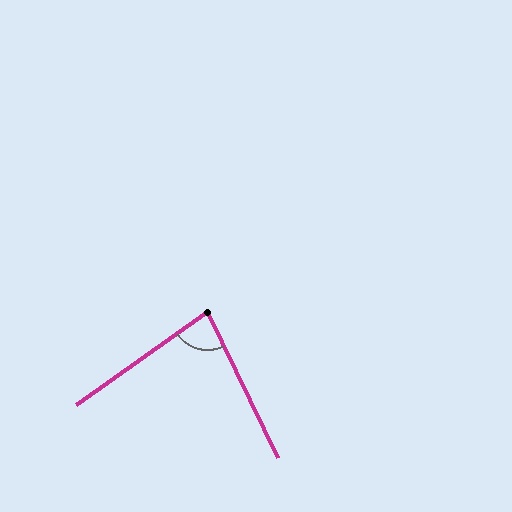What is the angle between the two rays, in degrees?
Approximately 81 degrees.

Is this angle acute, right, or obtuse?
It is acute.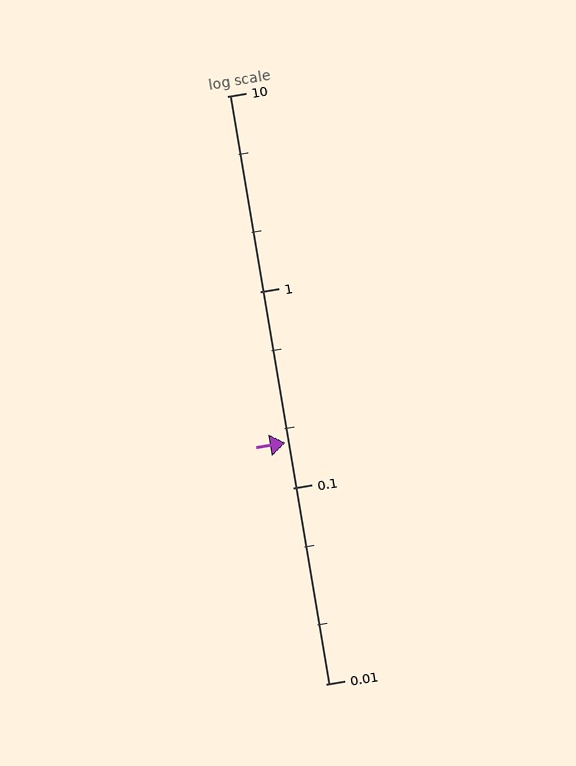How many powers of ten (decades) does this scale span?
The scale spans 3 decades, from 0.01 to 10.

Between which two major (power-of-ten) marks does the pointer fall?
The pointer is between 0.1 and 1.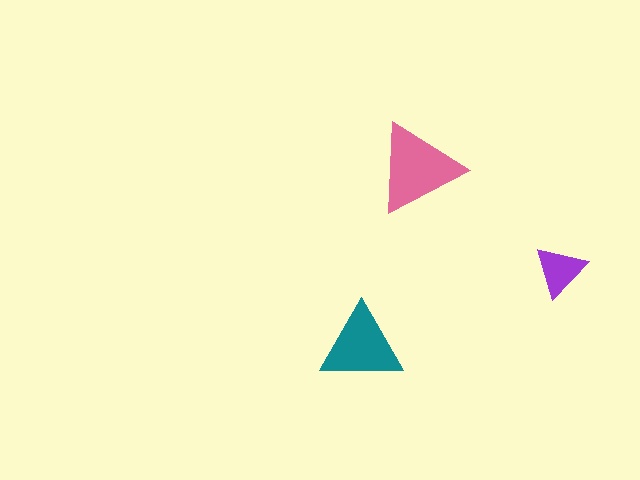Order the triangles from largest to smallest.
the pink one, the teal one, the purple one.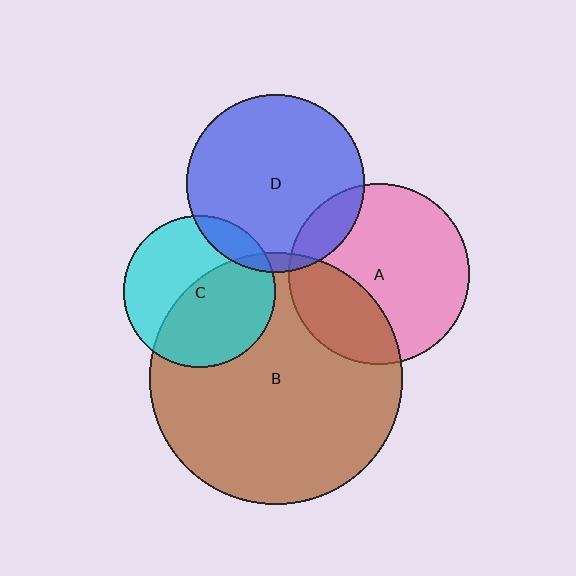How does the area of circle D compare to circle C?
Approximately 1.4 times.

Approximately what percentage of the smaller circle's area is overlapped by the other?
Approximately 10%.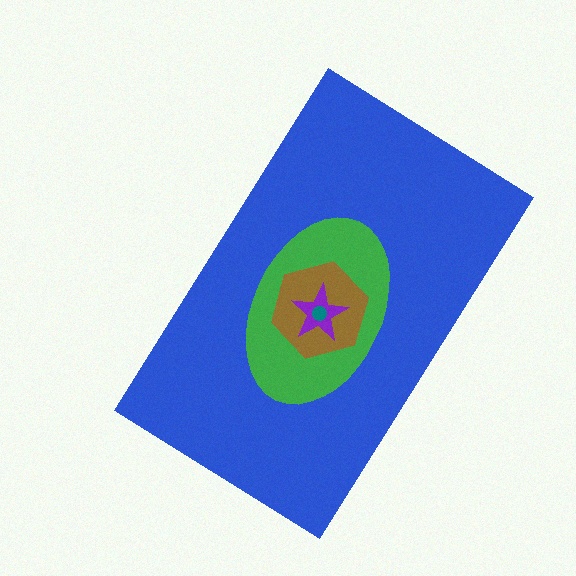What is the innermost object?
The teal circle.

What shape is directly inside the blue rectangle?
The green ellipse.